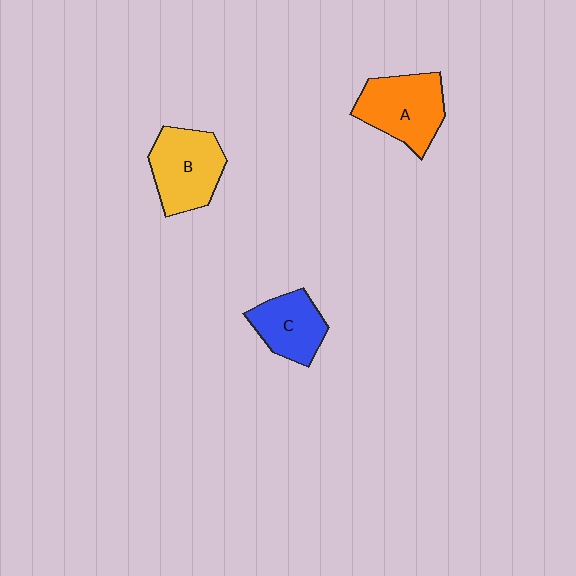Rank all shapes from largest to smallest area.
From largest to smallest: A (orange), B (yellow), C (blue).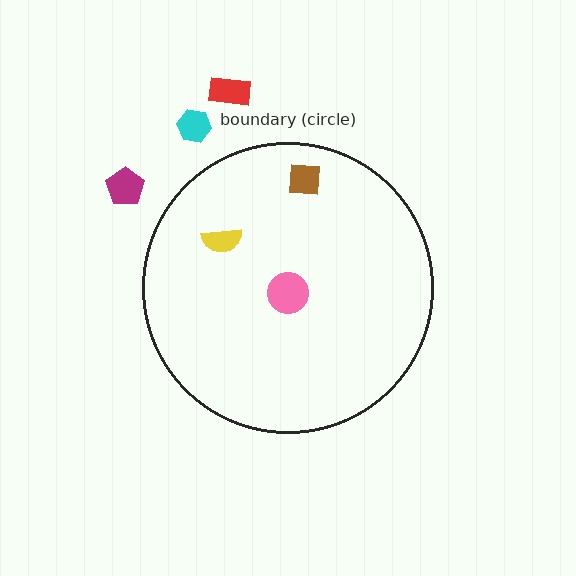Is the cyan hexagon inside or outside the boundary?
Outside.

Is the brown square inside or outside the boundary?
Inside.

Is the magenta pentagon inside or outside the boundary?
Outside.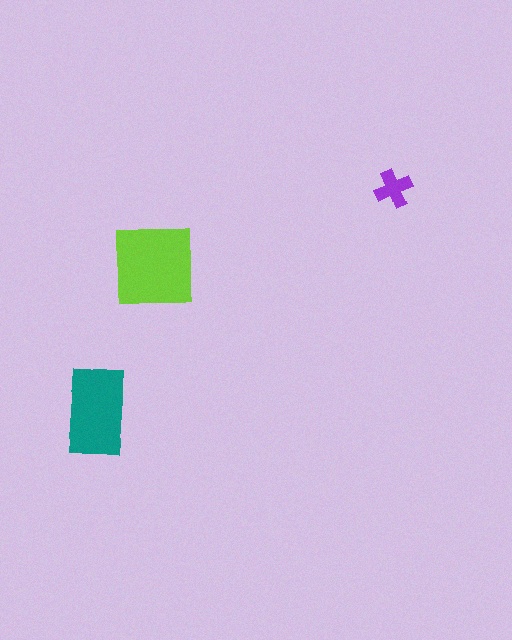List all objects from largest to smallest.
The lime square, the teal rectangle, the purple cross.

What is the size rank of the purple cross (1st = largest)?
3rd.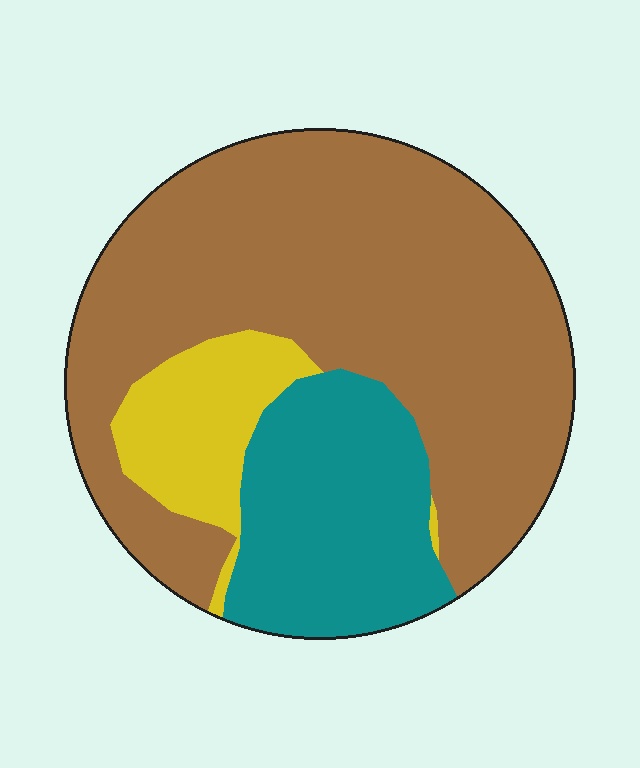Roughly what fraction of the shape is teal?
Teal takes up between a sixth and a third of the shape.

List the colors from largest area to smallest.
From largest to smallest: brown, teal, yellow.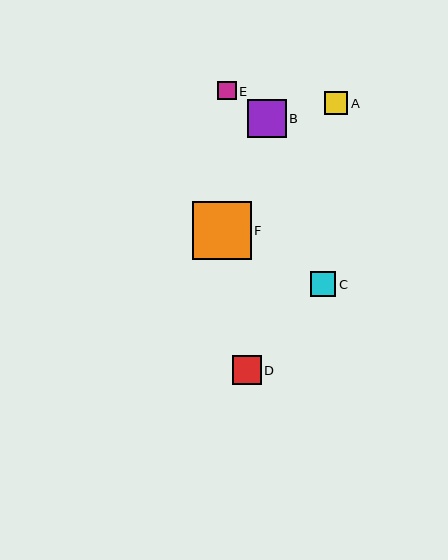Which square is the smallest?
Square E is the smallest with a size of approximately 18 pixels.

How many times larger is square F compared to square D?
Square F is approximately 2.0 times the size of square D.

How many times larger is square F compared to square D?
Square F is approximately 2.0 times the size of square D.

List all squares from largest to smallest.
From largest to smallest: F, B, D, C, A, E.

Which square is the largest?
Square F is the largest with a size of approximately 58 pixels.